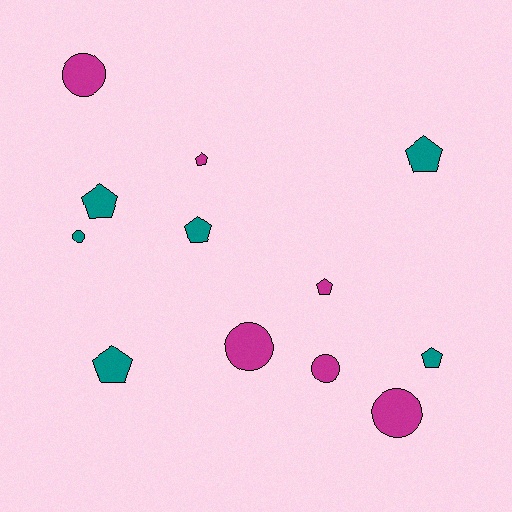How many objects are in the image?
There are 12 objects.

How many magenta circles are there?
There are 4 magenta circles.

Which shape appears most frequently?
Pentagon, with 7 objects.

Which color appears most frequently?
Teal, with 6 objects.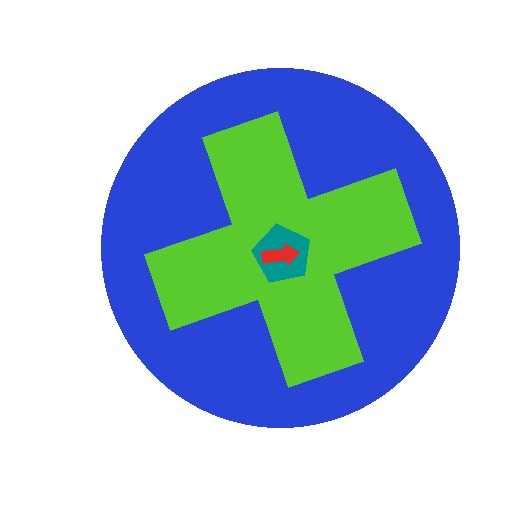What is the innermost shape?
The red arrow.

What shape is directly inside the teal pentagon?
The red arrow.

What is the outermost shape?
The blue circle.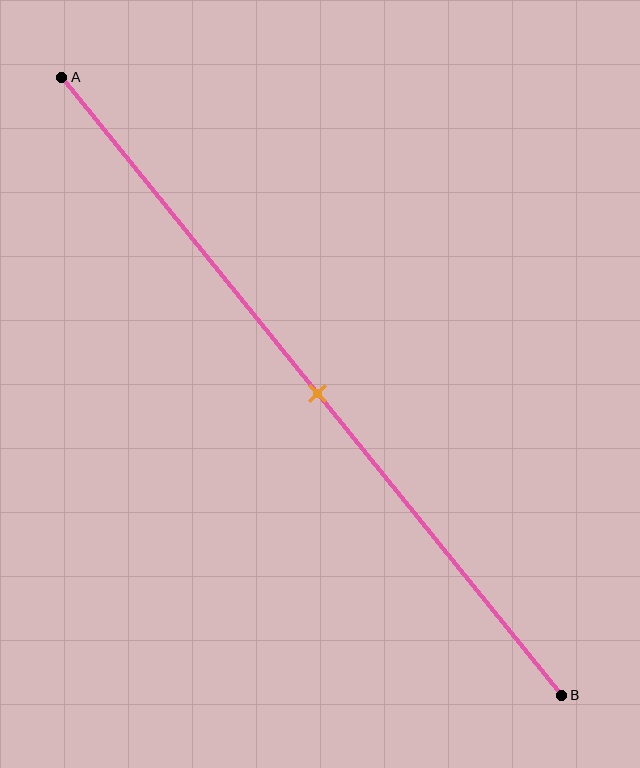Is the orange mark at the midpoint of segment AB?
Yes, the mark is approximately at the midpoint.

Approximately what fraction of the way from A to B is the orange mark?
The orange mark is approximately 50% of the way from A to B.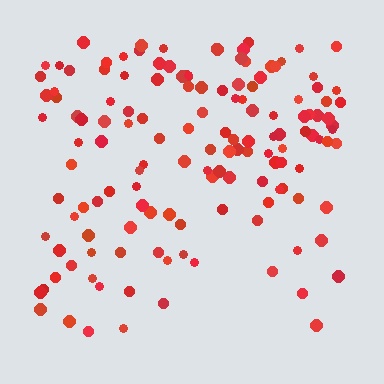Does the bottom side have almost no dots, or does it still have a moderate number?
Still a moderate number, just noticeably fewer than the top.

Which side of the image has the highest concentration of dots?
The top.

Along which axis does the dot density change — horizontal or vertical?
Vertical.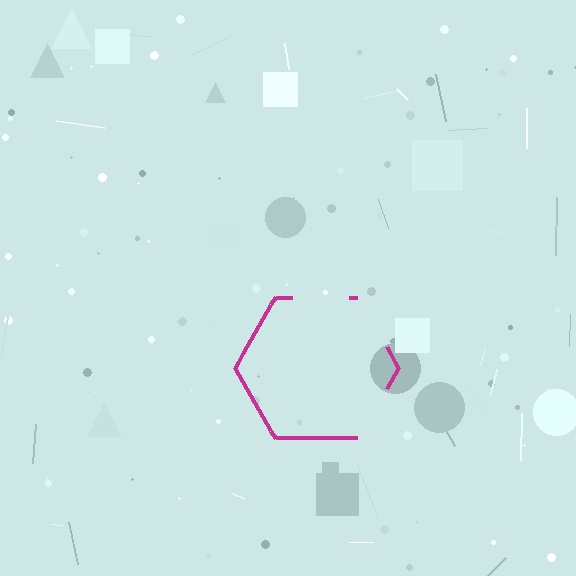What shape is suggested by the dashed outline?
The dashed outline suggests a hexagon.